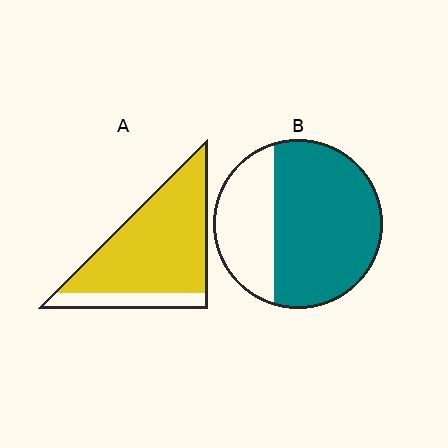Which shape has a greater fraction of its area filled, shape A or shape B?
Shape A.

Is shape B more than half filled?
Yes.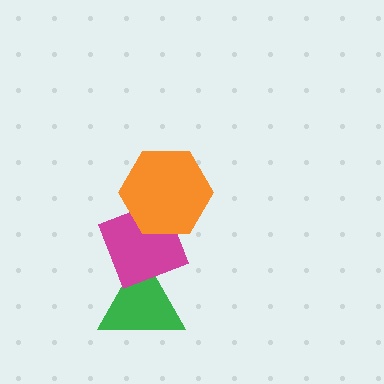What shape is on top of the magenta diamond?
The orange hexagon is on top of the magenta diamond.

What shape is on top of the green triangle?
The magenta diamond is on top of the green triangle.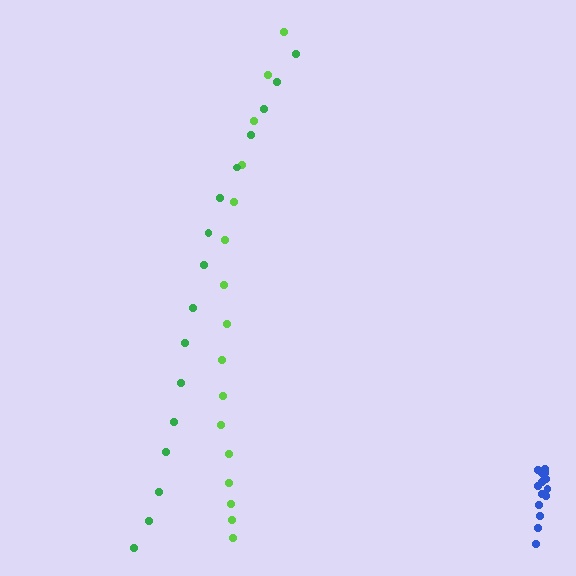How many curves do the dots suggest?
There are 3 distinct paths.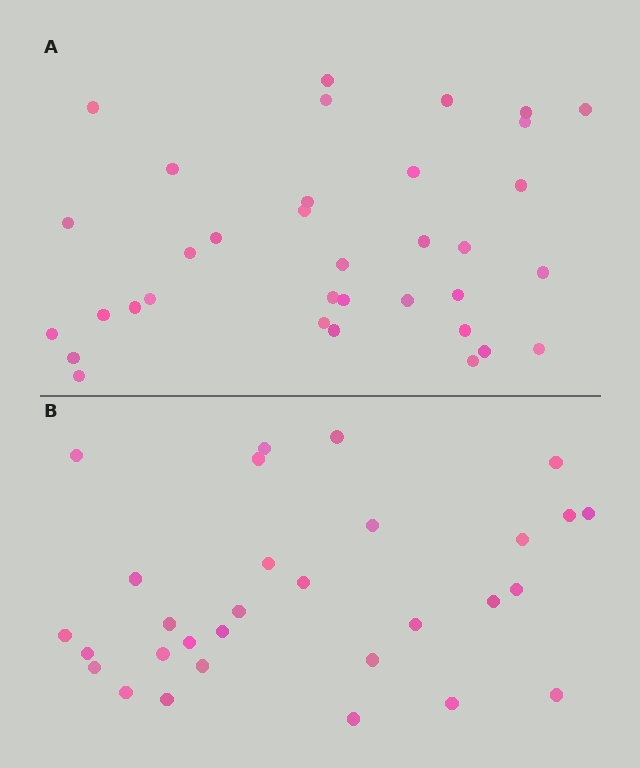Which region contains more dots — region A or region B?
Region A (the top region) has more dots.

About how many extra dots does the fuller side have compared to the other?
Region A has about 5 more dots than region B.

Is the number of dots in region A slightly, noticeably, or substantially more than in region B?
Region A has only slightly more — the two regions are fairly close. The ratio is roughly 1.2 to 1.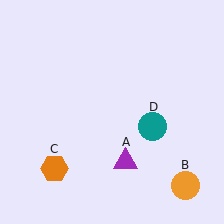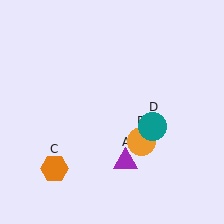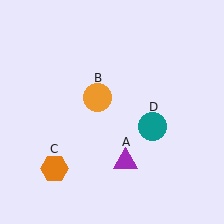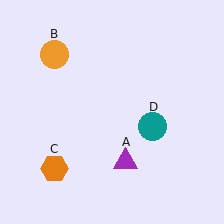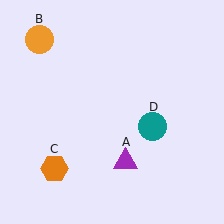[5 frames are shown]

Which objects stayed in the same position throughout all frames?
Purple triangle (object A) and orange hexagon (object C) and teal circle (object D) remained stationary.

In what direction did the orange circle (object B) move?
The orange circle (object B) moved up and to the left.